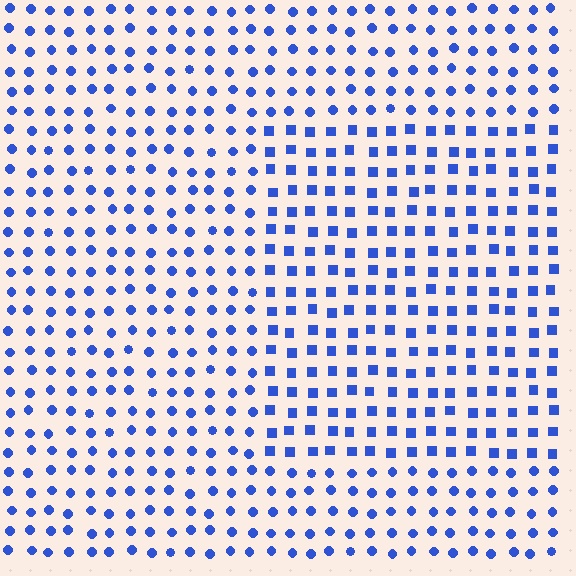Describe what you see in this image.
The image is filled with small blue elements arranged in a uniform grid. A rectangle-shaped region contains squares, while the surrounding area contains circles. The boundary is defined purely by the change in element shape.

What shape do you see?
I see a rectangle.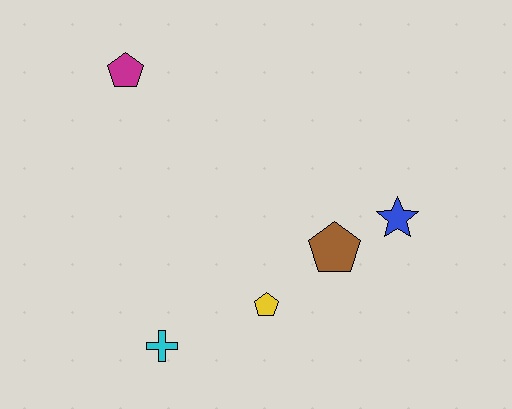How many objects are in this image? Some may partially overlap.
There are 5 objects.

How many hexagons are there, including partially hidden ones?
There are no hexagons.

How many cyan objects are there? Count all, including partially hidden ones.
There is 1 cyan object.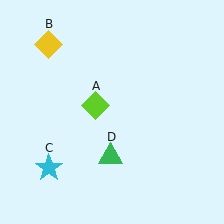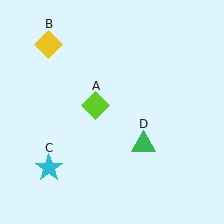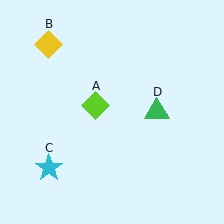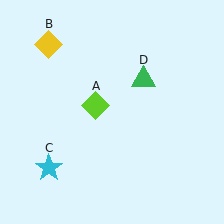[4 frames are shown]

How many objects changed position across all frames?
1 object changed position: green triangle (object D).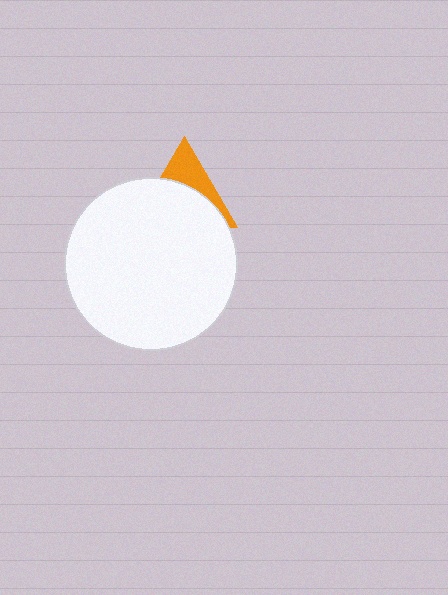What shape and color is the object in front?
The object in front is a white circle.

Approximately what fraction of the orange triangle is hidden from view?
Roughly 63% of the orange triangle is hidden behind the white circle.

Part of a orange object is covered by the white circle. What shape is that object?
It is a triangle.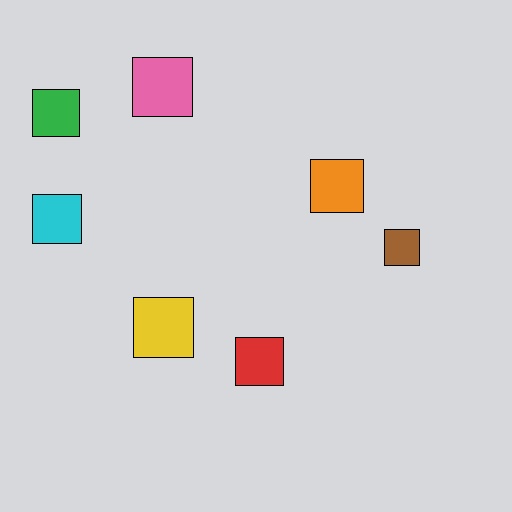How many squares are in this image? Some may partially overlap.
There are 7 squares.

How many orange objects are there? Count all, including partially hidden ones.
There is 1 orange object.